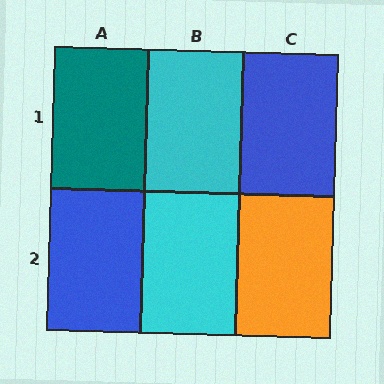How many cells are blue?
2 cells are blue.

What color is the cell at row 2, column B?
Cyan.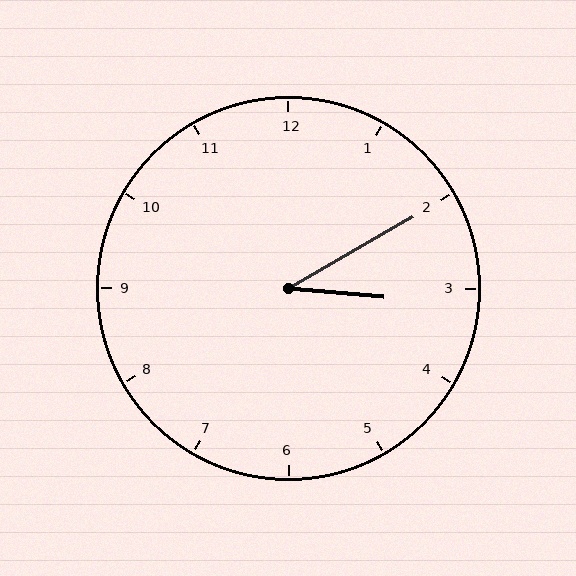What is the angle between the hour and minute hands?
Approximately 35 degrees.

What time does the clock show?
3:10.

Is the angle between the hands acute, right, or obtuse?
It is acute.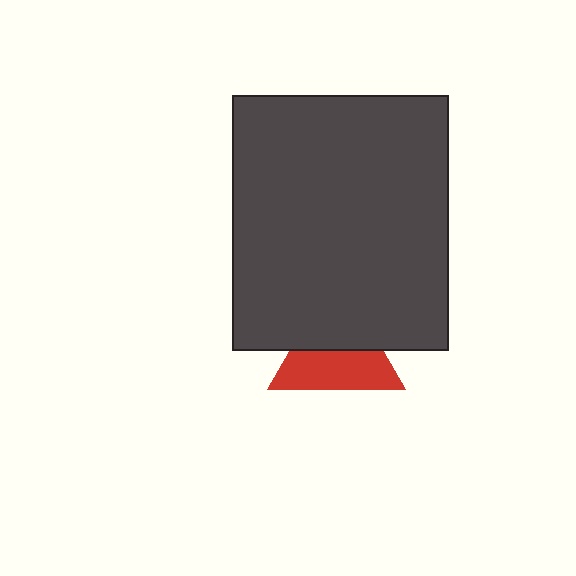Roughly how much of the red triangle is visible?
About half of it is visible (roughly 53%).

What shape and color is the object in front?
The object in front is a dark gray rectangle.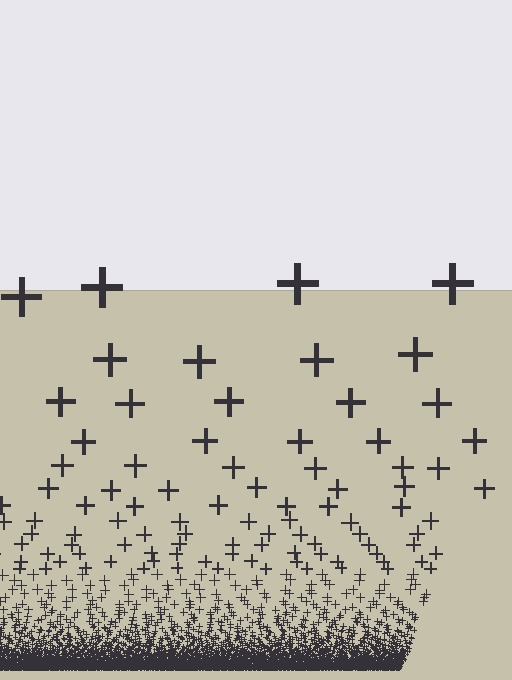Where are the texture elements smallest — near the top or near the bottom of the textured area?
Near the bottom.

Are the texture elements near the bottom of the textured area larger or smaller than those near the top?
Smaller. The gradient is inverted — elements near the bottom are smaller and denser.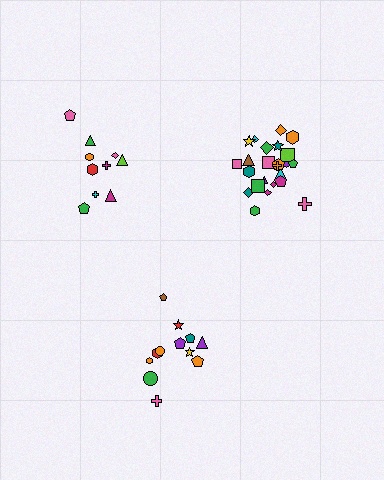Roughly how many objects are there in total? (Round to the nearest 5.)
Roughly 45 objects in total.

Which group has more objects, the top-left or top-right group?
The top-right group.